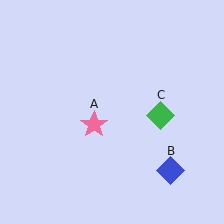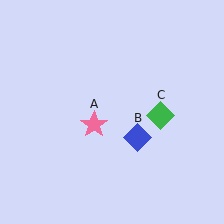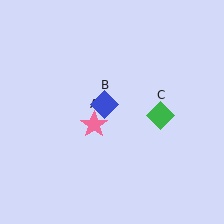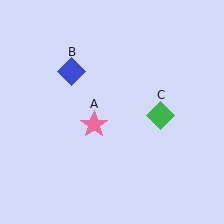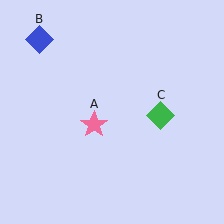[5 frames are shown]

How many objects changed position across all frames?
1 object changed position: blue diamond (object B).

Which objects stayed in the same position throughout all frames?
Pink star (object A) and green diamond (object C) remained stationary.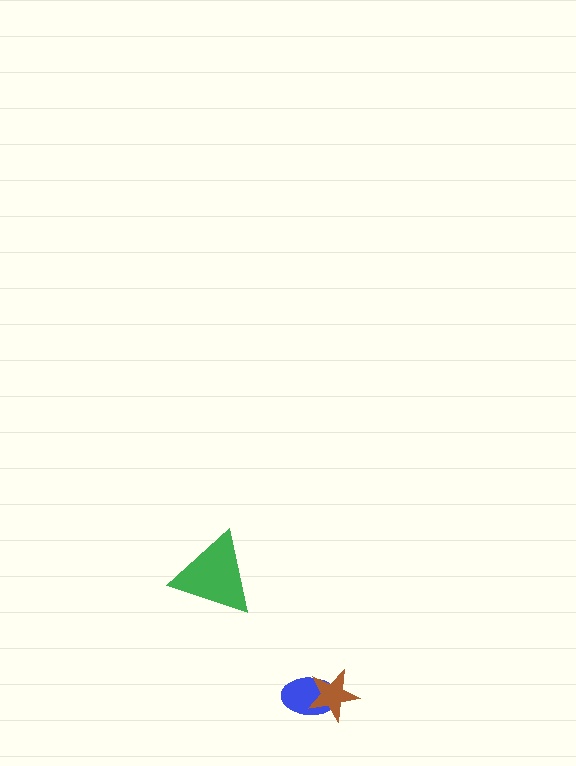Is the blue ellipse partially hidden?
Yes, it is partially covered by another shape.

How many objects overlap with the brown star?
1 object overlaps with the brown star.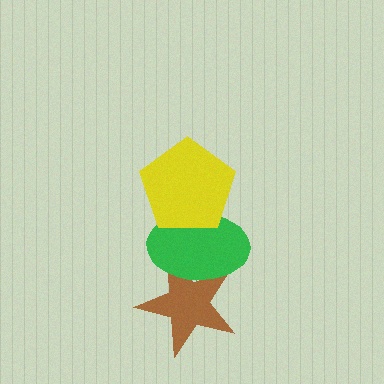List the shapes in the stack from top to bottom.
From top to bottom: the yellow pentagon, the green ellipse, the brown star.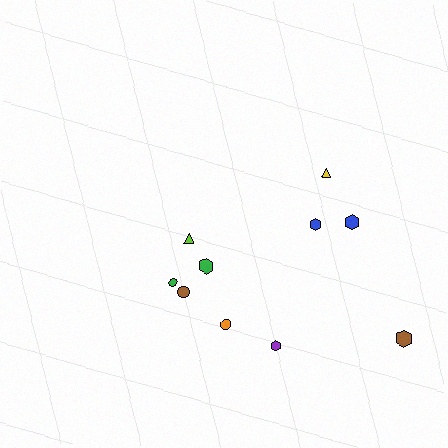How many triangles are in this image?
There are 2 triangles.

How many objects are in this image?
There are 10 objects.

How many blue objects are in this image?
There are 2 blue objects.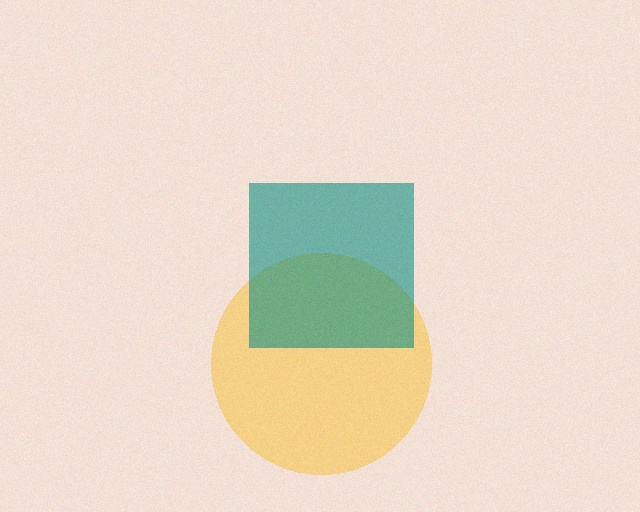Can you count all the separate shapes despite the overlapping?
Yes, there are 2 separate shapes.